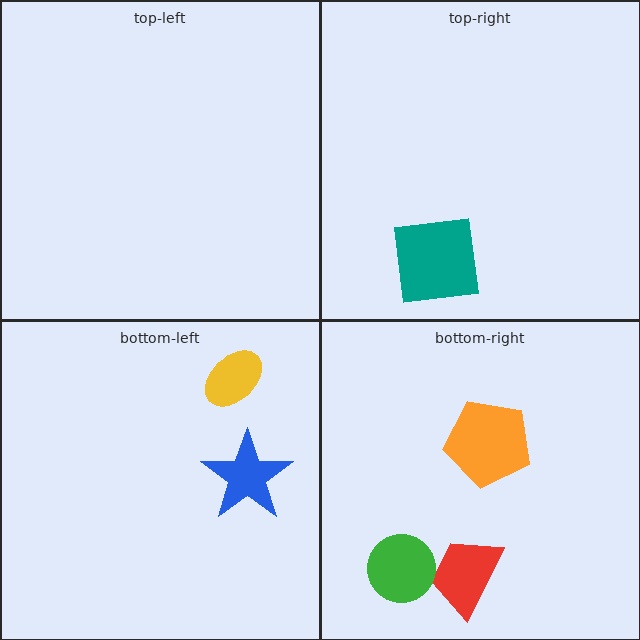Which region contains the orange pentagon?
The bottom-right region.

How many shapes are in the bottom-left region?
2.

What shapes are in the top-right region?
The teal square.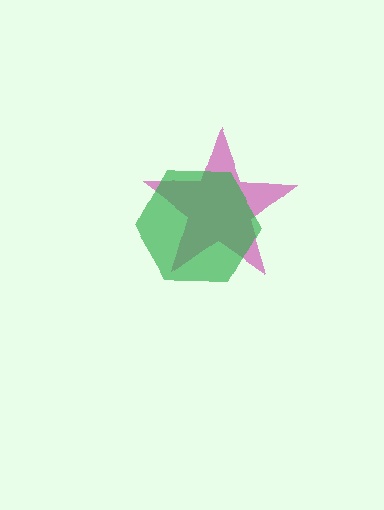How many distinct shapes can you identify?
There are 2 distinct shapes: a magenta star, a green hexagon.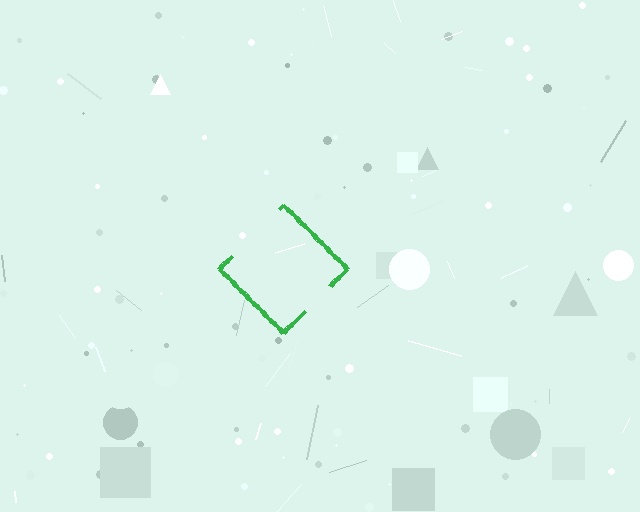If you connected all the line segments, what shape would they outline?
They would outline a diamond.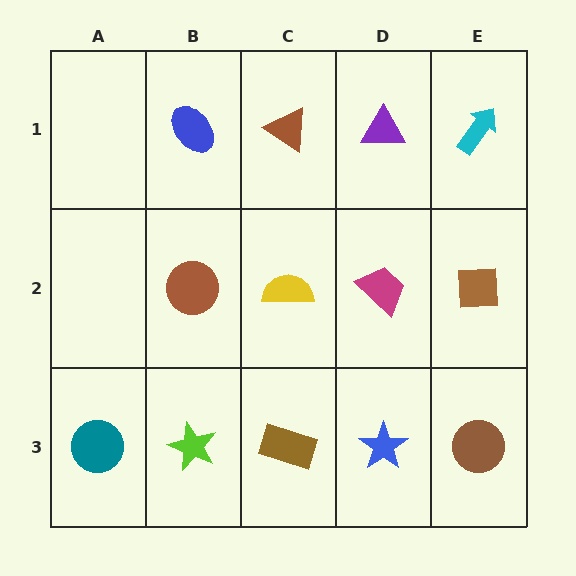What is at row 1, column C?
A brown triangle.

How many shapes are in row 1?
4 shapes.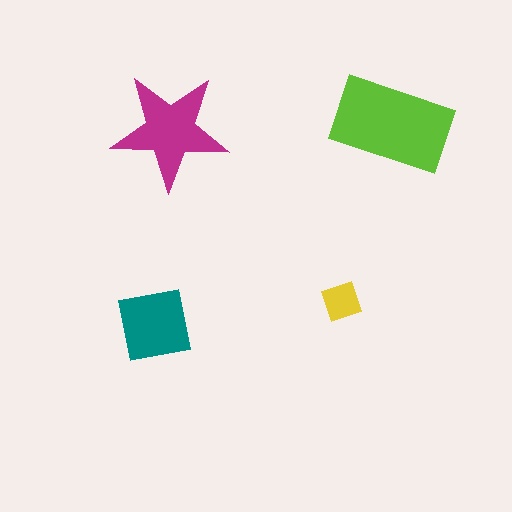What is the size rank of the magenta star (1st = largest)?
2nd.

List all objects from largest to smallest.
The lime rectangle, the magenta star, the teal square, the yellow diamond.